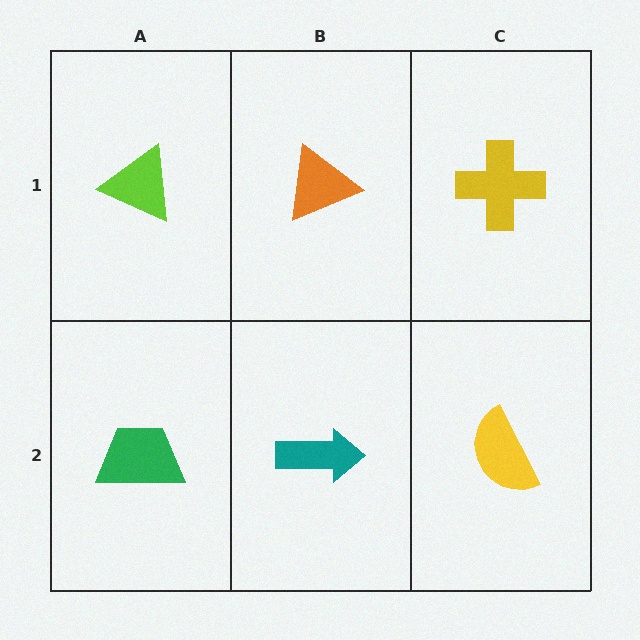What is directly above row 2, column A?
A lime triangle.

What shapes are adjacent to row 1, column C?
A yellow semicircle (row 2, column C), an orange triangle (row 1, column B).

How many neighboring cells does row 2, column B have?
3.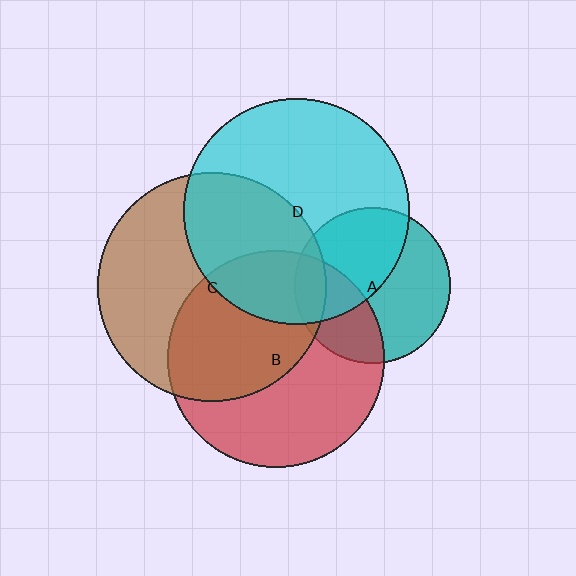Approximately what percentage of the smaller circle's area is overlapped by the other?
Approximately 40%.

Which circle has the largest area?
Circle C (brown).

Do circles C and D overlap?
Yes.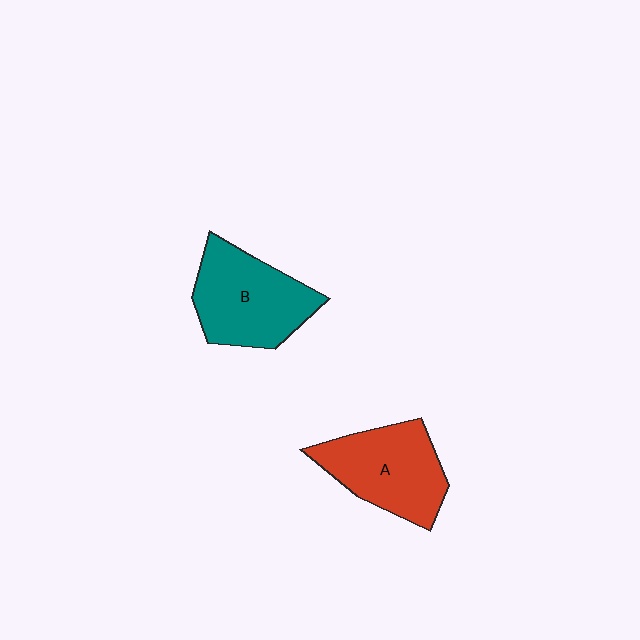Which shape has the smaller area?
Shape A (red).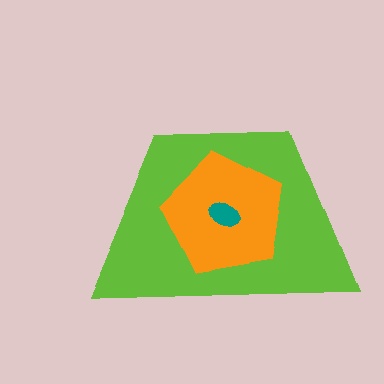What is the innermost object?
The teal ellipse.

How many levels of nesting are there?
3.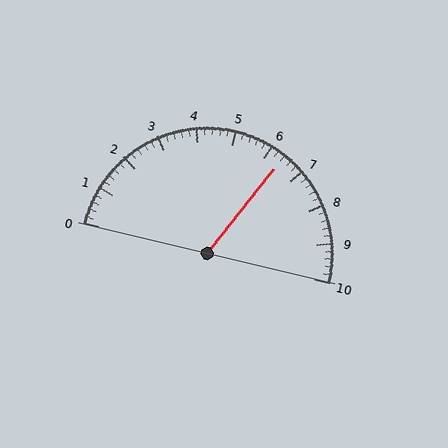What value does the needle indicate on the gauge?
The needle indicates approximately 6.4.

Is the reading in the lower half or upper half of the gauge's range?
The reading is in the upper half of the range (0 to 10).